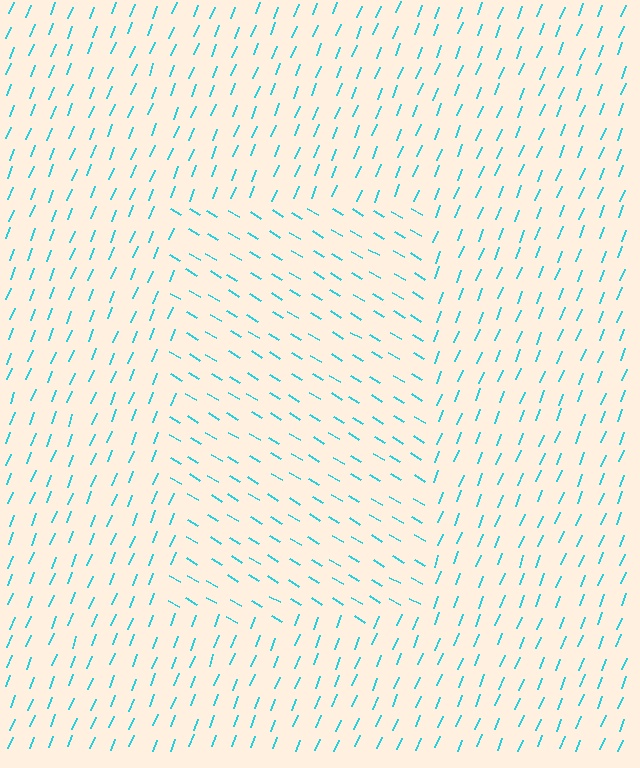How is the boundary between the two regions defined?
The boundary is defined purely by a change in line orientation (approximately 80 degrees difference). All lines are the same color and thickness.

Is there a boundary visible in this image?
Yes, there is a texture boundary formed by a change in line orientation.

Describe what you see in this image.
The image is filled with small cyan line segments. A rectangle region in the image has lines oriented differently from the surrounding lines, creating a visible texture boundary.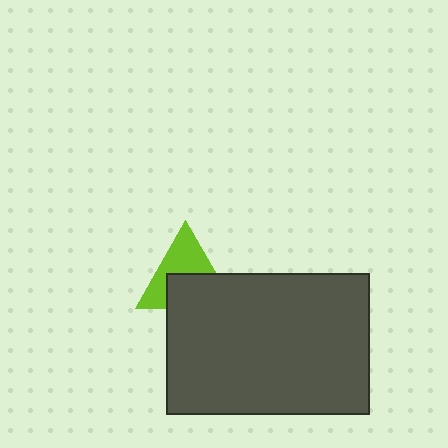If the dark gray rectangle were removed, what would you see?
You would see the complete lime triangle.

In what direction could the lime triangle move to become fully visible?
The lime triangle could move up. That would shift it out from behind the dark gray rectangle entirely.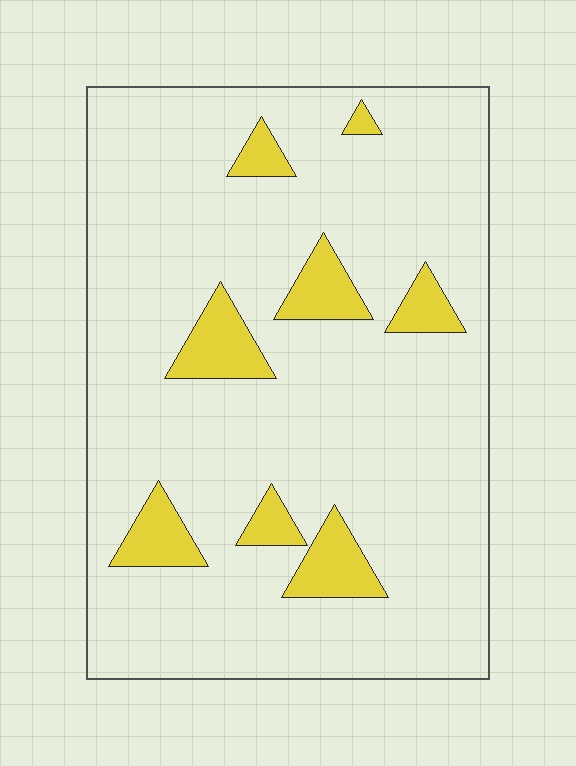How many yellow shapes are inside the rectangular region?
8.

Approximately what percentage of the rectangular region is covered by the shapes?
Approximately 10%.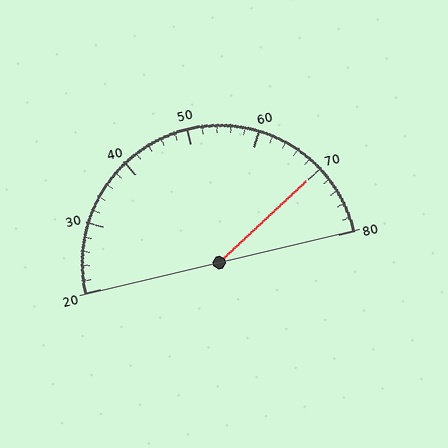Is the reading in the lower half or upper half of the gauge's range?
The reading is in the upper half of the range (20 to 80).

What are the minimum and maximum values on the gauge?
The gauge ranges from 20 to 80.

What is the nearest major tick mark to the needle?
The nearest major tick mark is 70.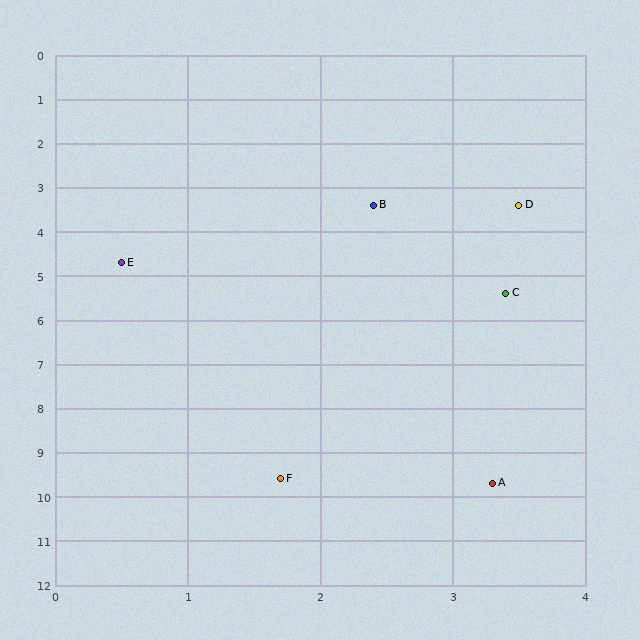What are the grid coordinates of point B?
Point B is at approximately (2.4, 3.4).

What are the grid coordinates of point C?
Point C is at approximately (3.4, 5.4).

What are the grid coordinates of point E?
Point E is at approximately (0.5, 4.7).